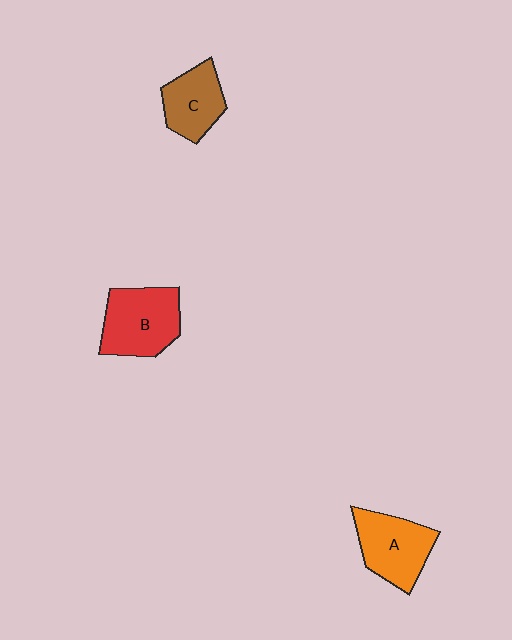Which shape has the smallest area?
Shape C (brown).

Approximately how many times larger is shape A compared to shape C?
Approximately 1.2 times.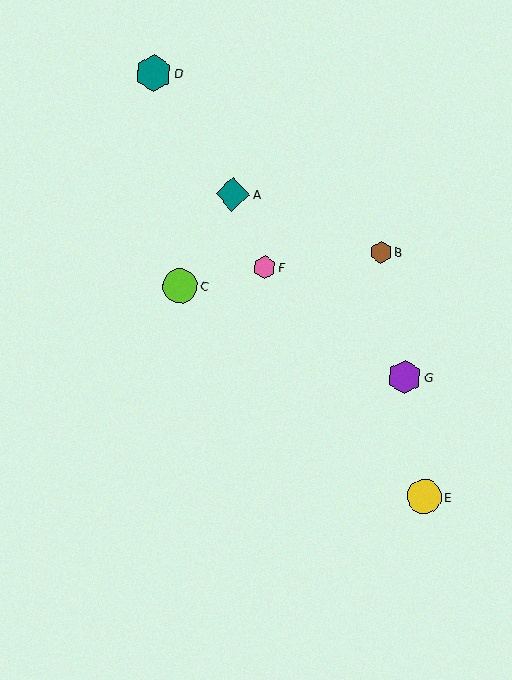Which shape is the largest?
The teal hexagon (labeled D) is the largest.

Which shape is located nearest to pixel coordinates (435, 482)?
The yellow circle (labeled E) at (424, 497) is nearest to that location.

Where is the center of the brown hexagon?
The center of the brown hexagon is at (381, 252).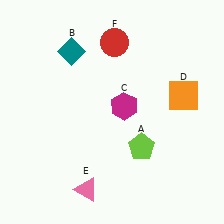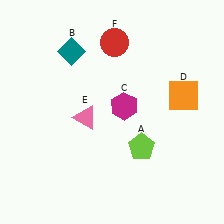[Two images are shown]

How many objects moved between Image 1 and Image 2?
1 object moved between the two images.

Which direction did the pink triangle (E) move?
The pink triangle (E) moved up.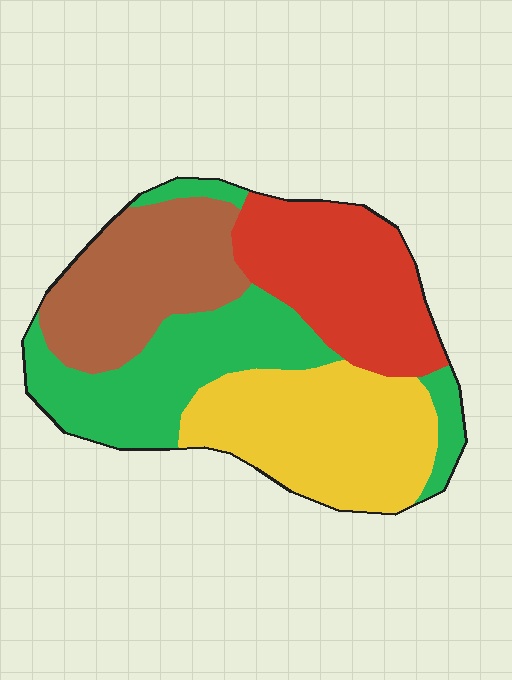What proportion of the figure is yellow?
Yellow takes up about one quarter (1/4) of the figure.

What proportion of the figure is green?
Green covers roughly 30% of the figure.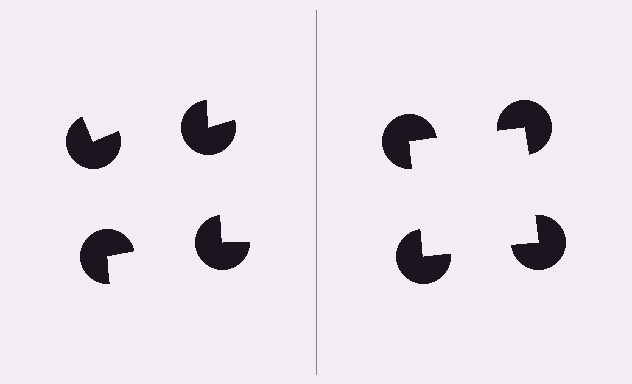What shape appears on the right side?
An illusory square.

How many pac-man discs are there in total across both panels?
8 — 4 on each side.